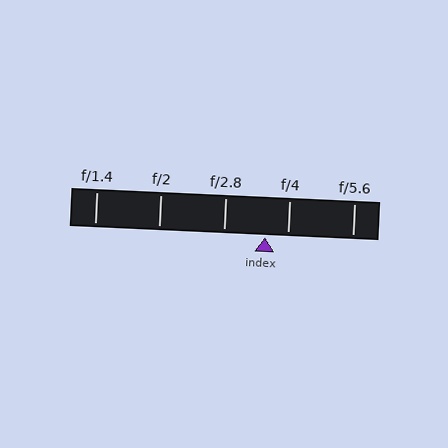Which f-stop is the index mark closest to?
The index mark is closest to f/4.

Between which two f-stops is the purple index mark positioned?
The index mark is between f/2.8 and f/4.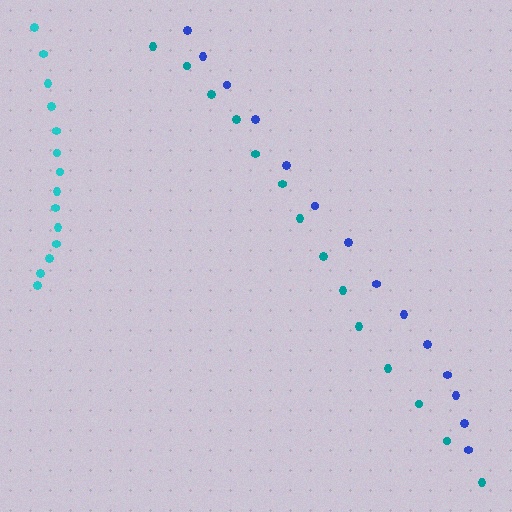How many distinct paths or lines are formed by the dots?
There are 3 distinct paths.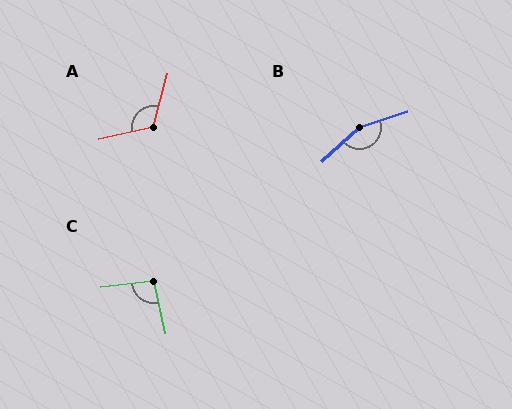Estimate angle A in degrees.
Approximately 118 degrees.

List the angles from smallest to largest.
C (96°), A (118°), B (155°).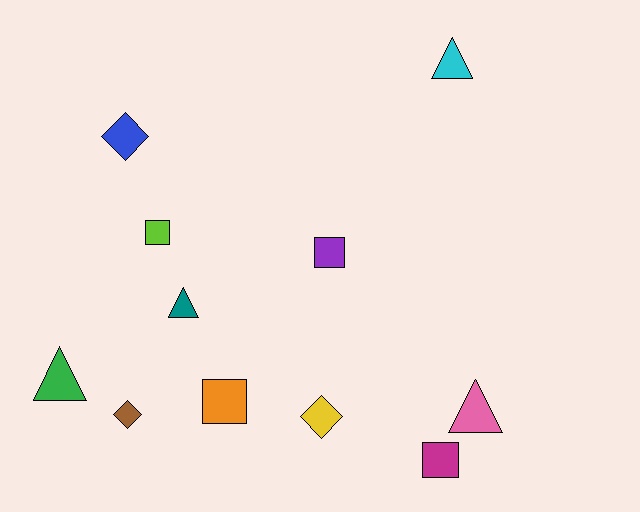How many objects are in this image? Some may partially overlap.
There are 11 objects.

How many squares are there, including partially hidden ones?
There are 4 squares.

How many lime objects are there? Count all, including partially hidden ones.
There is 1 lime object.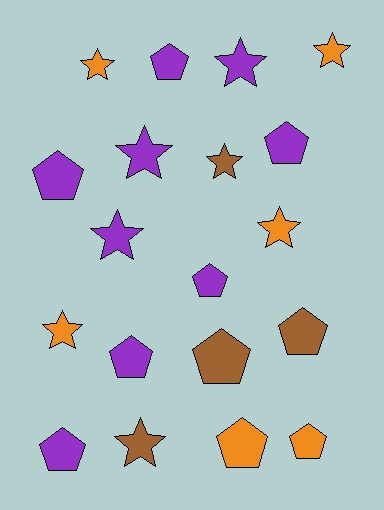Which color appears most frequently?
Purple, with 9 objects.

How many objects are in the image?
There are 19 objects.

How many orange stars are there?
There are 4 orange stars.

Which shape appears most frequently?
Pentagon, with 10 objects.